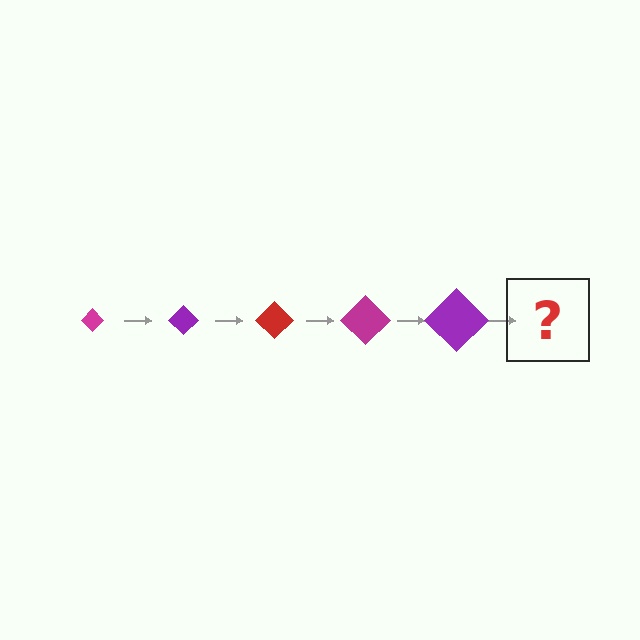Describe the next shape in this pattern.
It should be a red diamond, larger than the previous one.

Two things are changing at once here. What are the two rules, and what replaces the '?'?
The two rules are that the diamond grows larger each step and the color cycles through magenta, purple, and red. The '?' should be a red diamond, larger than the previous one.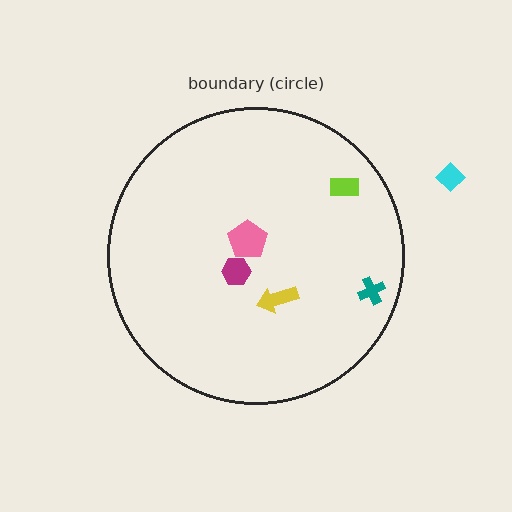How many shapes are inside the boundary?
5 inside, 1 outside.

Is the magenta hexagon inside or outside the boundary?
Inside.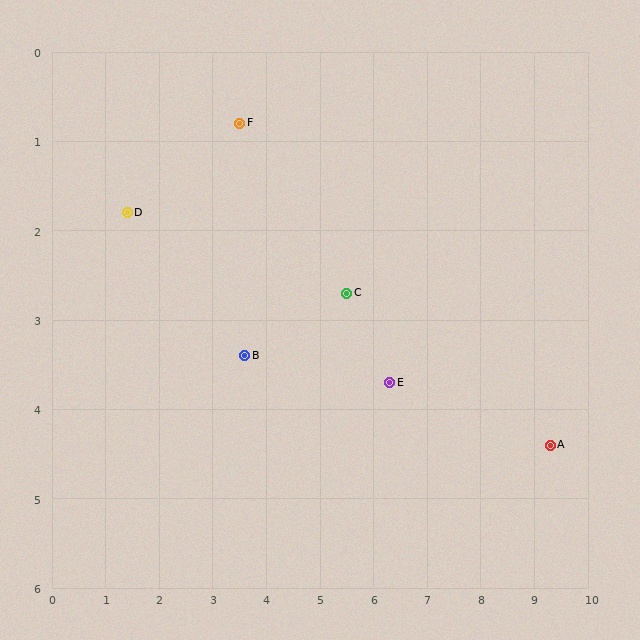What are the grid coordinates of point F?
Point F is at approximately (3.5, 0.8).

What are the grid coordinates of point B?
Point B is at approximately (3.6, 3.4).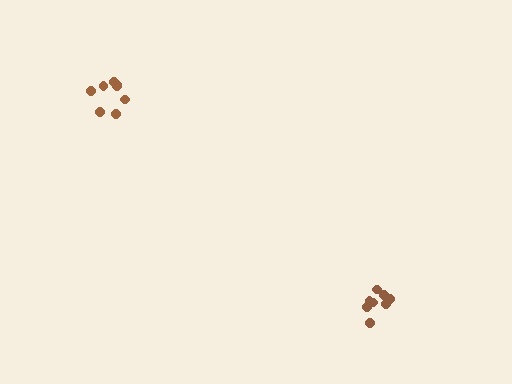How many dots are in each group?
Group 1: 8 dots, Group 2: 8 dots (16 total).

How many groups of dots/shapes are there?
There are 2 groups.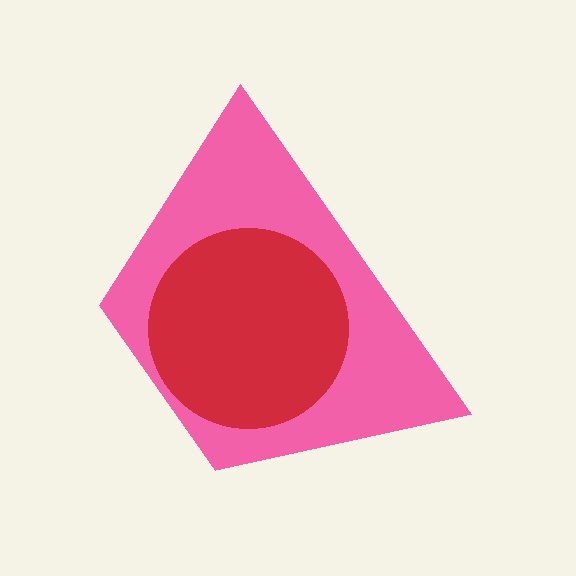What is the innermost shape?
The red circle.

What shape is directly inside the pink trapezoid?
The red circle.